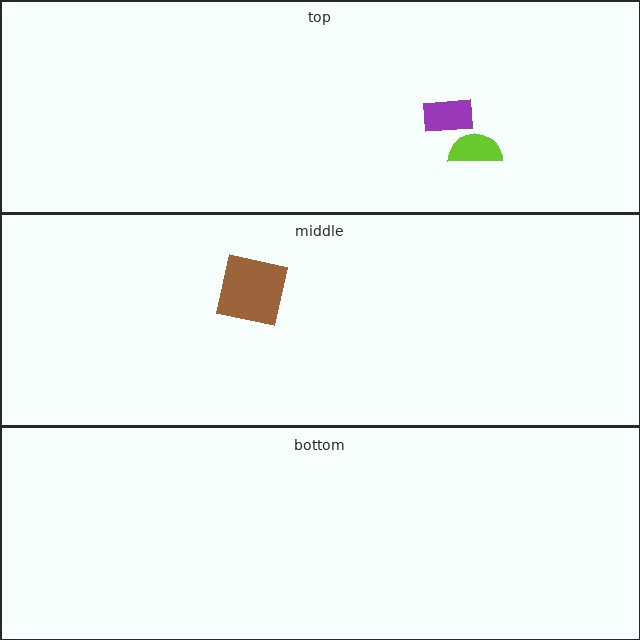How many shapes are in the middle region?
1.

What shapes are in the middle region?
The brown square.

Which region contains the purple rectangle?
The top region.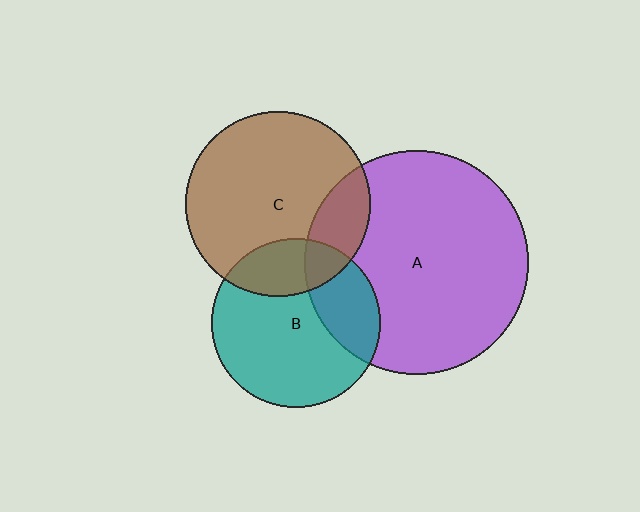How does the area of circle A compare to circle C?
Approximately 1.4 times.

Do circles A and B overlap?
Yes.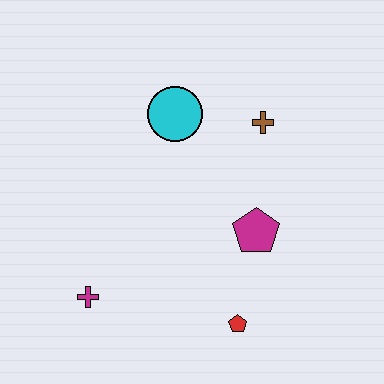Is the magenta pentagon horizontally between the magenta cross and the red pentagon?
No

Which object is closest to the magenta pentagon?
The red pentagon is closest to the magenta pentagon.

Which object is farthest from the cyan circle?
The red pentagon is farthest from the cyan circle.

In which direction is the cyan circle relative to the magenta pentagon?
The cyan circle is above the magenta pentagon.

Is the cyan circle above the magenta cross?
Yes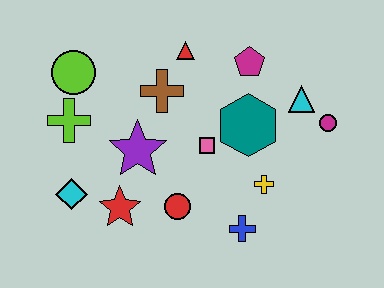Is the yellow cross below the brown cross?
Yes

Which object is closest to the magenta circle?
The cyan triangle is closest to the magenta circle.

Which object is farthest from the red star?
The magenta circle is farthest from the red star.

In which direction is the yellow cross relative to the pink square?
The yellow cross is to the right of the pink square.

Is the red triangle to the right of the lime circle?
Yes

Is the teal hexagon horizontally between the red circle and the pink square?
No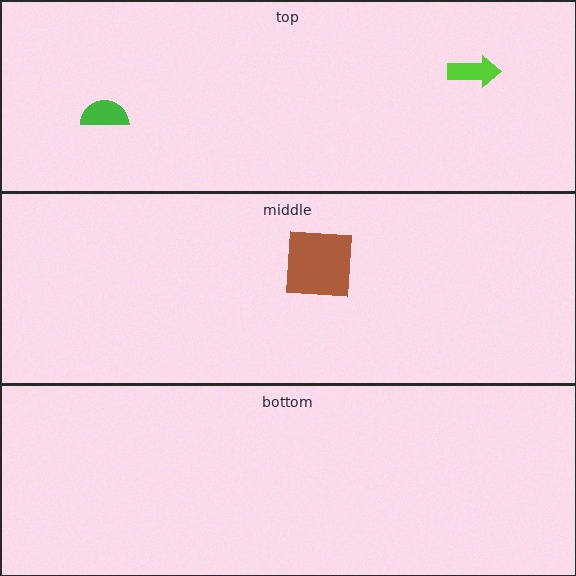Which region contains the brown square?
The middle region.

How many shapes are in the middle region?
1.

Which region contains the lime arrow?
The top region.